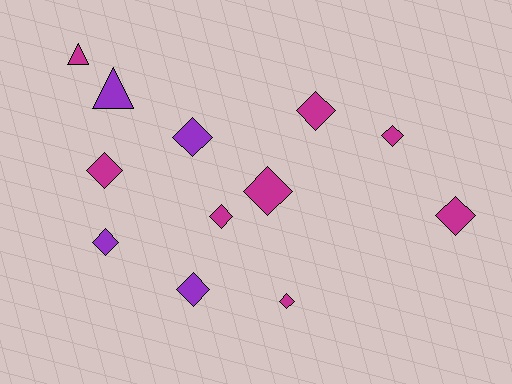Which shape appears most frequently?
Diamond, with 10 objects.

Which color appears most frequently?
Magenta, with 8 objects.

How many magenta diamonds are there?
There are 7 magenta diamonds.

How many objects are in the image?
There are 12 objects.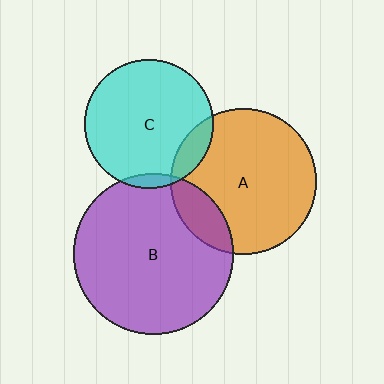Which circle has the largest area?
Circle B (purple).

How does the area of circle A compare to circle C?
Approximately 1.3 times.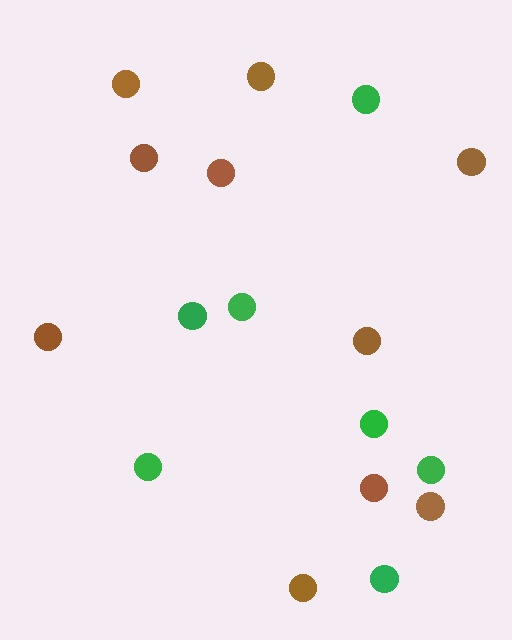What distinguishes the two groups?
There are 2 groups: one group of green circles (7) and one group of brown circles (10).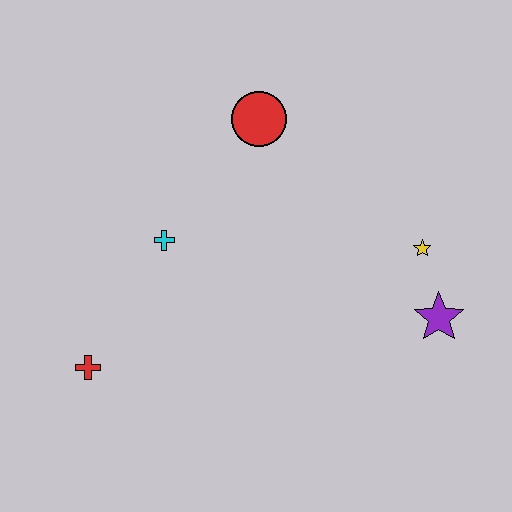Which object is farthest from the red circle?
The red cross is farthest from the red circle.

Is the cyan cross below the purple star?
No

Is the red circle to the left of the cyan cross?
No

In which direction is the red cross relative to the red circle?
The red cross is below the red circle.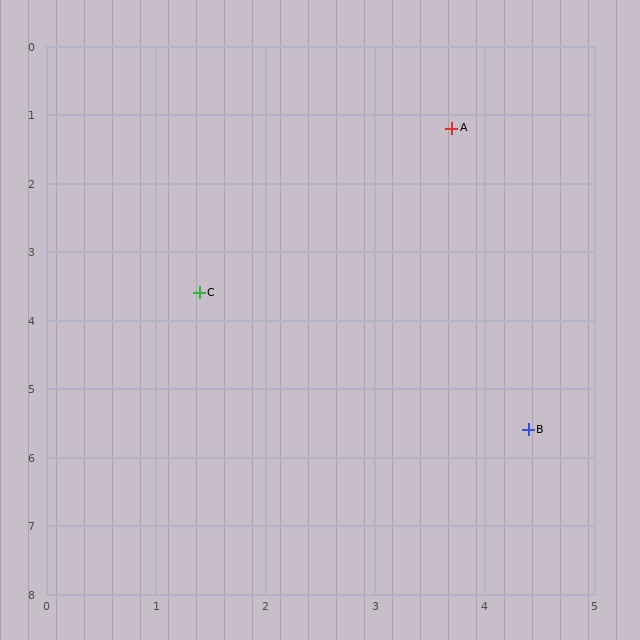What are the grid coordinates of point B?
Point B is at approximately (4.4, 5.6).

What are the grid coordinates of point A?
Point A is at approximately (3.7, 1.2).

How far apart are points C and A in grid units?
Points C and A are about 3.3 grid units apart.